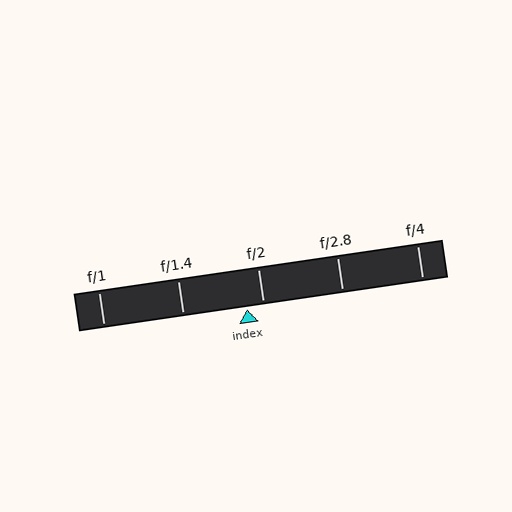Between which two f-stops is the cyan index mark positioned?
The index mark is between f/1.4 and f/2.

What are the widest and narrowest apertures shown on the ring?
The widest aperture shown is f/1 and the narrowest is f/4.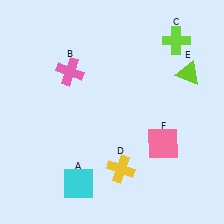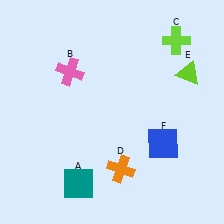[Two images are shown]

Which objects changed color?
A changed from cyan to teal. D changed from yellow to orange. F changed from pink to blue.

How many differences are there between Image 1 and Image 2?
There are 3 differences between the two images.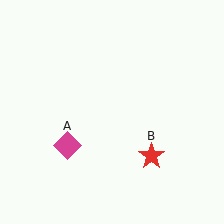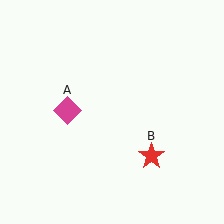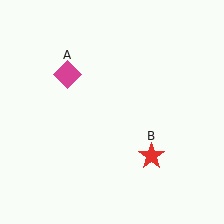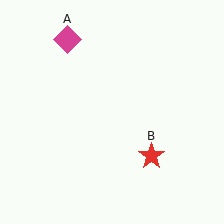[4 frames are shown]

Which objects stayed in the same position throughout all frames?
Red star (object B) remained stationary.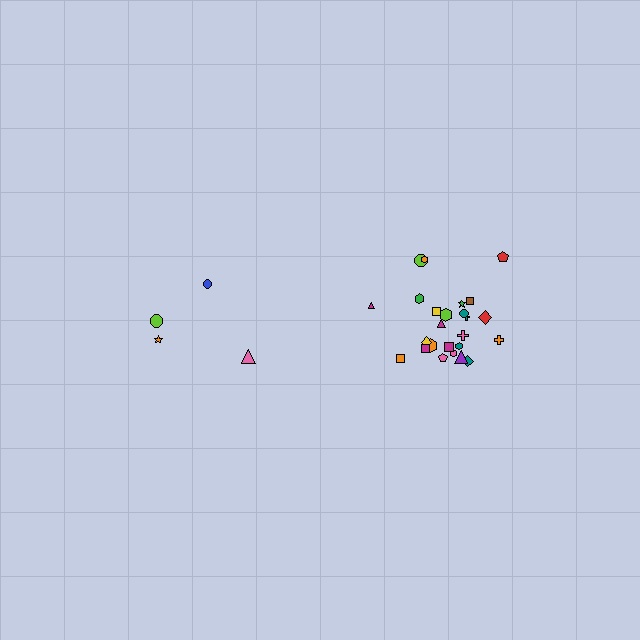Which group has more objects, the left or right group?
The right group.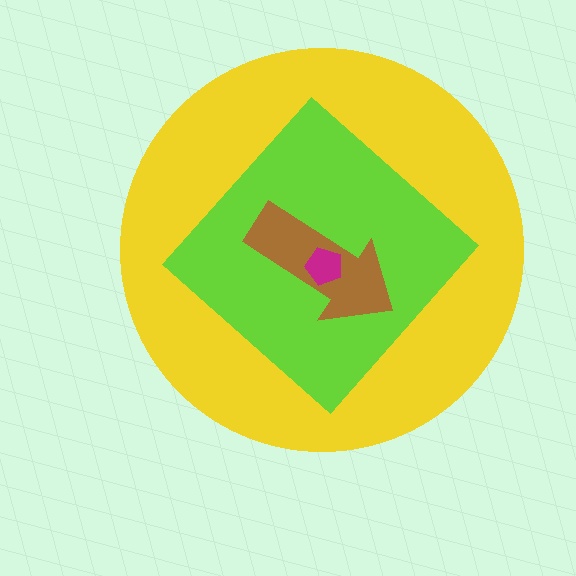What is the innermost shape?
The magenta pentagon.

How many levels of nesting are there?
4.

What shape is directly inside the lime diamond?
The brown arrow.